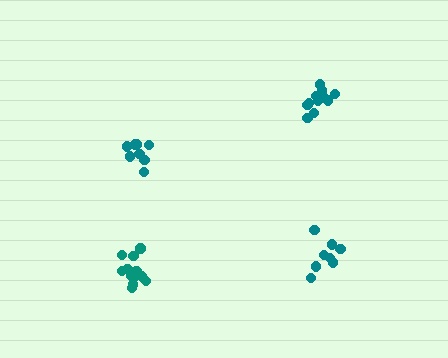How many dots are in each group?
Group 1: 12 dots, Group 2: 8 dots, Group 3: 8 dots, Group 4: 12 dots (40 total).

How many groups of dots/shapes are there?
There are 4 groups.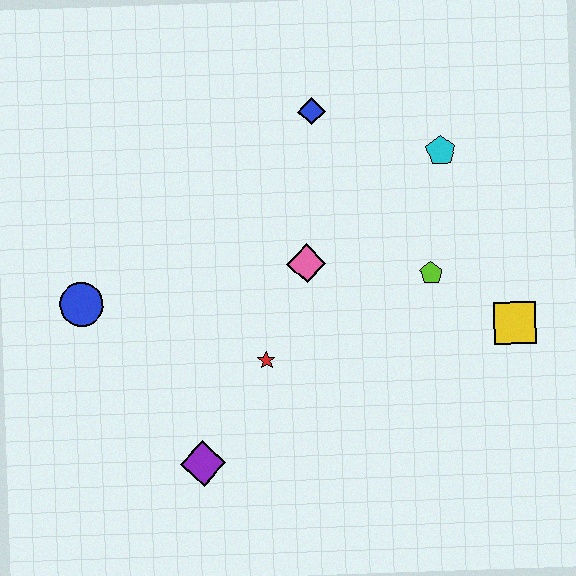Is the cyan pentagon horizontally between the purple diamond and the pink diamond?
No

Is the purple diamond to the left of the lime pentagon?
Yes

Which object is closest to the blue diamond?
The cyan pentagon is closest to the blue diamond.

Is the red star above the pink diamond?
No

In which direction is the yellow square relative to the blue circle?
The yellow square is to the right of the blue circle.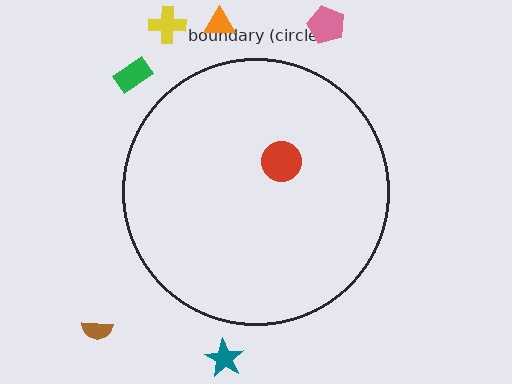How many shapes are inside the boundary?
1 inside, 6 outside.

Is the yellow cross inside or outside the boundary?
Outside.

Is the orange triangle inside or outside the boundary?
Outside.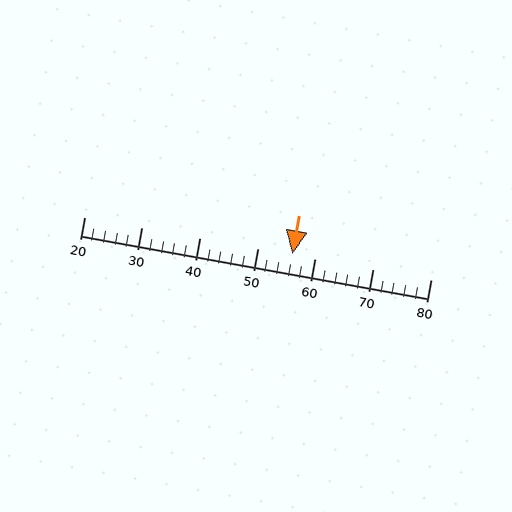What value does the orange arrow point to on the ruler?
The orange arrow points to approximately 56.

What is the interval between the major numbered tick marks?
The major tick marks are spaced 10 units apart.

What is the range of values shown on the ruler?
The ruler shows values from 20 to 80.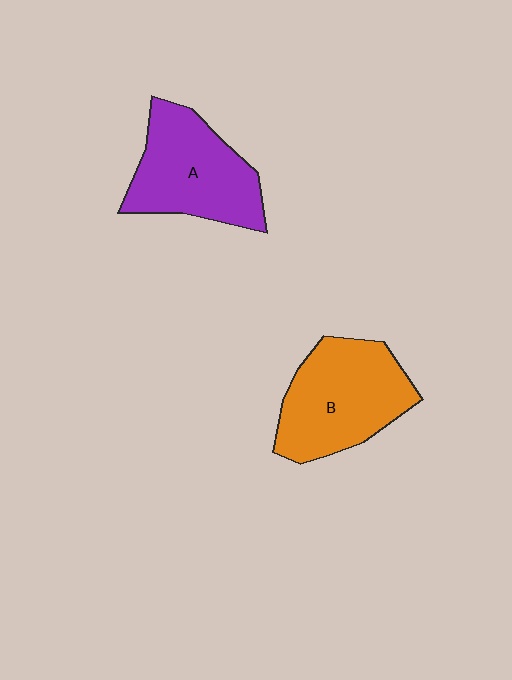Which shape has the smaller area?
Shape A (purple).